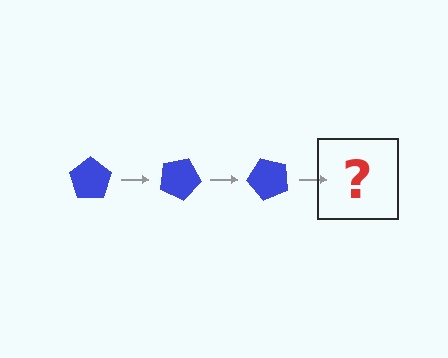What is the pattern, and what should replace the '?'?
The pattern is that the pentagon rotates 25 degrees each step. The '?' should be a blue pentagon rotated 75 degrees.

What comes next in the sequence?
The next element should be a blue pentagon rotated 75 degrees.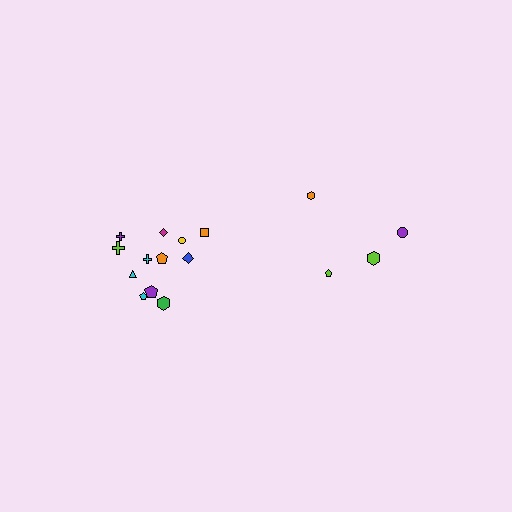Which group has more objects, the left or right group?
The left group.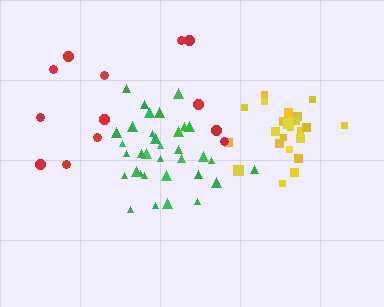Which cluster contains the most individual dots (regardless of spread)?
Green (35).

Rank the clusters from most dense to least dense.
yellow, green, red.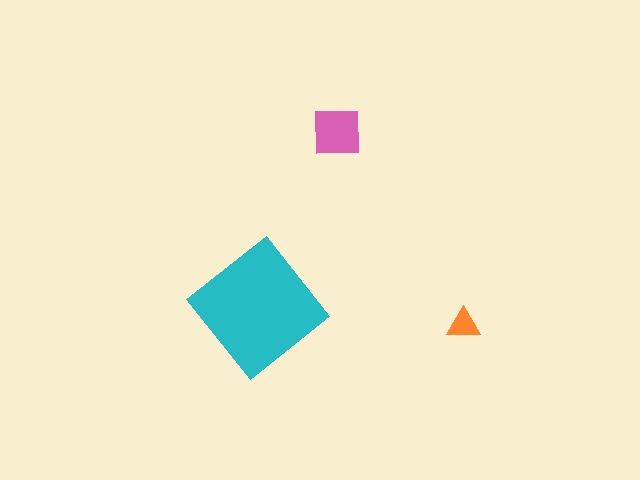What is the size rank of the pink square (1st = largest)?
2nd.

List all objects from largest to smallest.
The cyan diamond, the pink square, the orange triangle.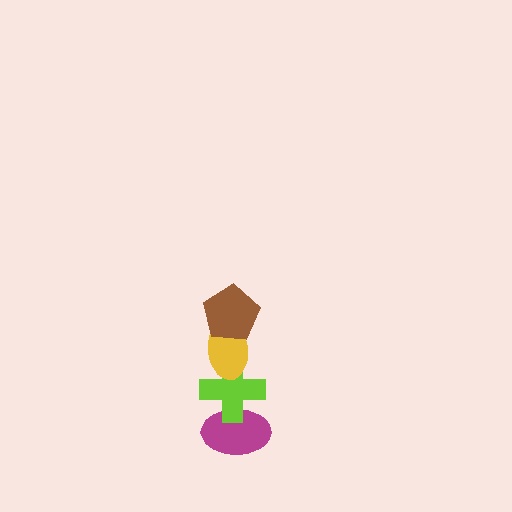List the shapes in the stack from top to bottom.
From top to bottom: the brown pentagon, the yellow ellipse, the lime cross, the magenta ellipse.